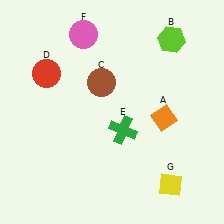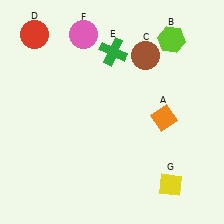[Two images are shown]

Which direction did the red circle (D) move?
The red circle (D) moved up.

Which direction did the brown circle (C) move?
The brown circle (C) moved right.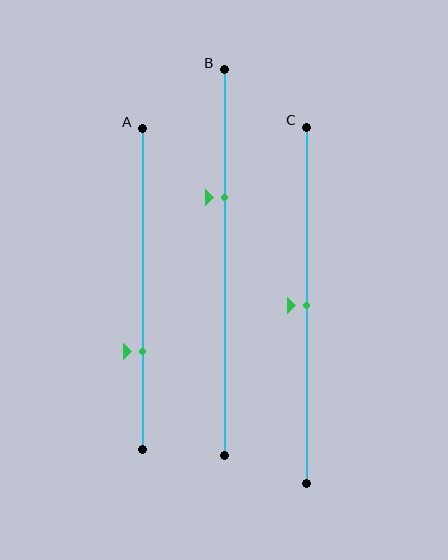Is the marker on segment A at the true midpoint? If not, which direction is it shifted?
No, the marker on segment A is shifted downward by about 19% of the segment length.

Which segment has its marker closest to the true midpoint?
Segment C has its marker closest to the true midpoint.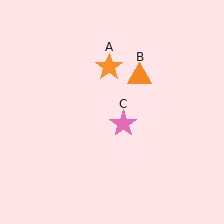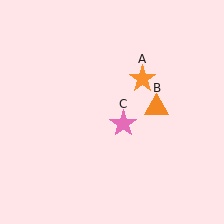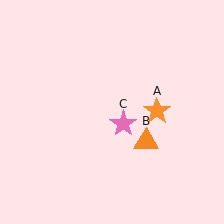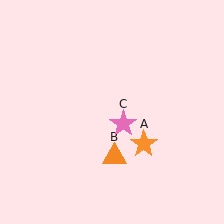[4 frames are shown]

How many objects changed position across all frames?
2 objects changed position: orange star (object A), orange triangle (object B).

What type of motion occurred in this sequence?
The orange star (object A), orange triangle (object B) rotated clockwise around the center of the scene.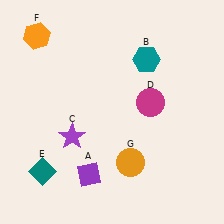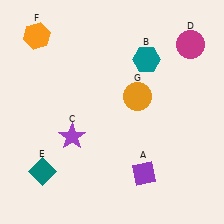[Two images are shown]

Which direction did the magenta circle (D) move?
The magenta circle (D) moved up.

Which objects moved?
The objects that moved are: the purple diamond (A), the magenta circle (D), the orange circle (G).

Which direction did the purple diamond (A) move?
The purple diamond (A) moved right.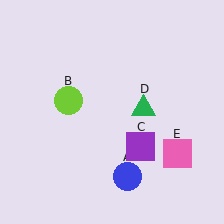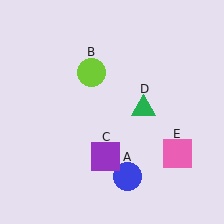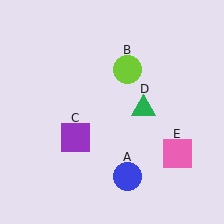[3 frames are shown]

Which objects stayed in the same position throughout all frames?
Blue circle (object A) and green triangle (object D) and pink square (object E) remained stationary.